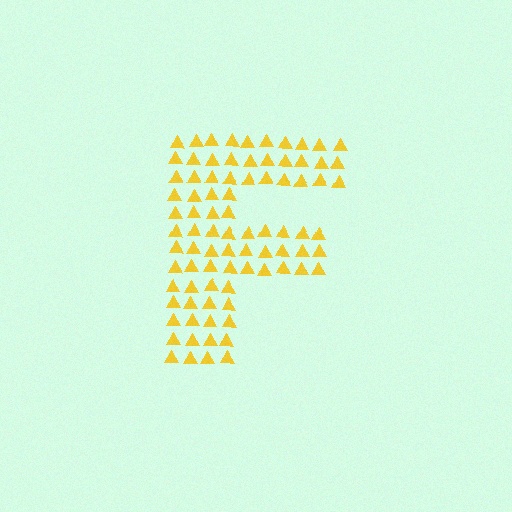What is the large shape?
The large shape is the letter F.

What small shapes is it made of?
It is made of small triangles.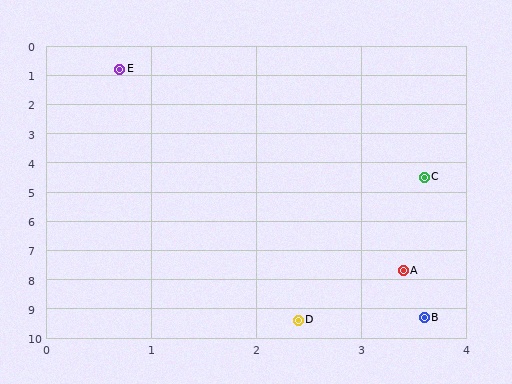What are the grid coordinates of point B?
Point B is at approximately (3.6, 9.3).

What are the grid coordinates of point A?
Point A is at approximately (3.4, 7.7).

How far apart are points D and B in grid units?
Points D and B are about 1.2 grid units apart.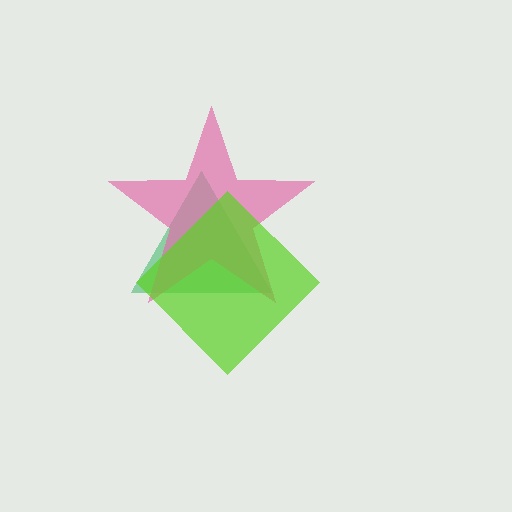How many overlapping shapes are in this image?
There are 3 overlapping shapes in the image.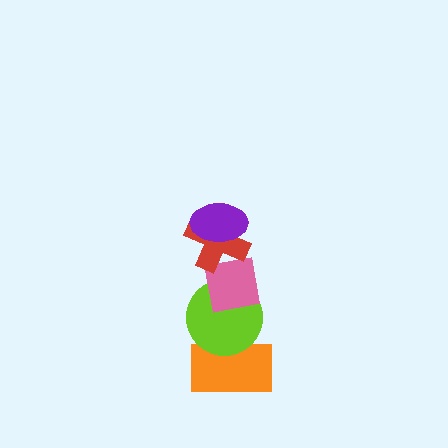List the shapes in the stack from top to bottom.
From top to bottom: the purple ellipse, the red cross, the pink square, the lime circle, the orange rectangle.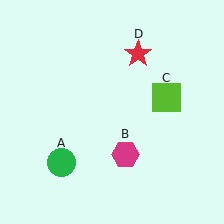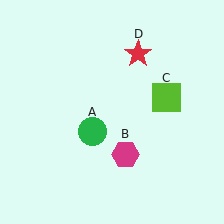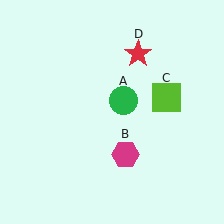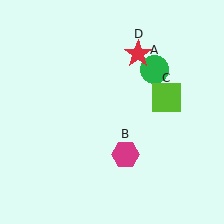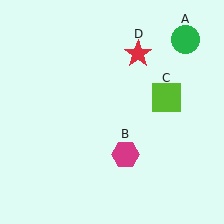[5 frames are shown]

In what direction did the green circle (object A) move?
The green circle (object A) moved up and to the right.